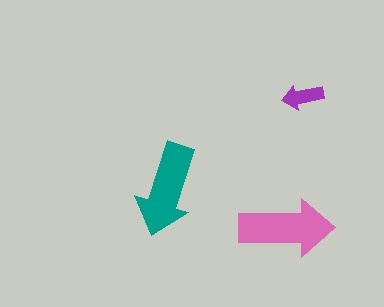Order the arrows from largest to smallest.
the pink one, the teal one, the purple one.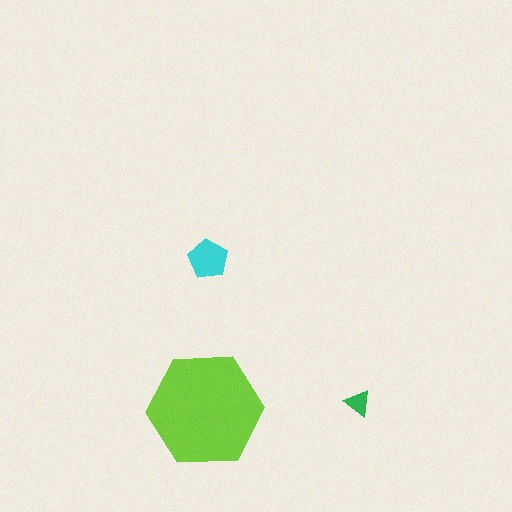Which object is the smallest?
The green triangle.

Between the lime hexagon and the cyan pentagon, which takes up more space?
The lime hexagon.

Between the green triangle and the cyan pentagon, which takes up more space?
The cyan pentagon.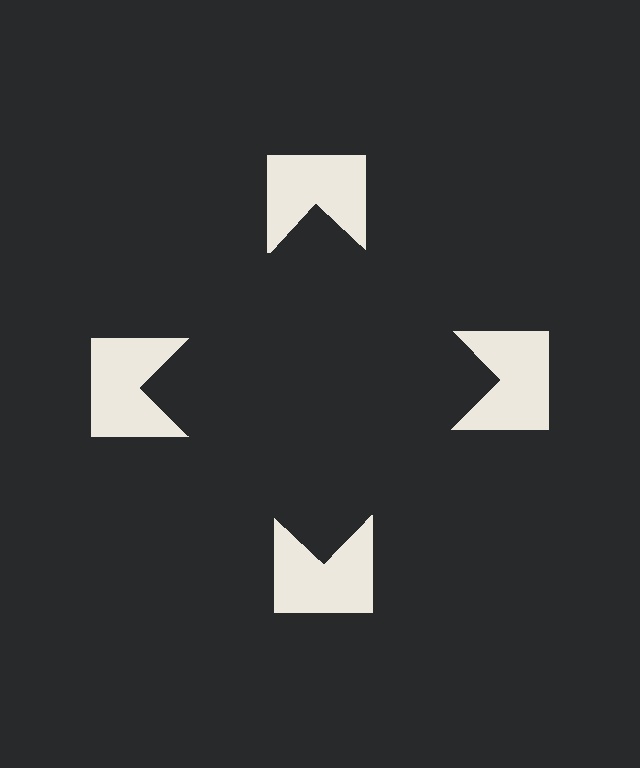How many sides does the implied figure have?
4 sides.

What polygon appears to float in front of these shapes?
An illusory square — its edges are inferred from the aligned wedge cuts in the notched squares, not physically drawn.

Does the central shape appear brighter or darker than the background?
It typically appears slightly darker than the background, even though no actual brightness change is drawn.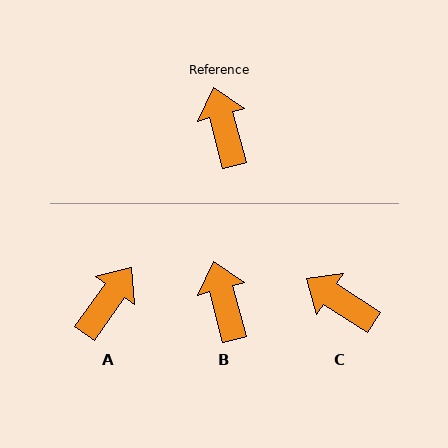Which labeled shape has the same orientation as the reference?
B.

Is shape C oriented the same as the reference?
No, it is off by about 42 degrees.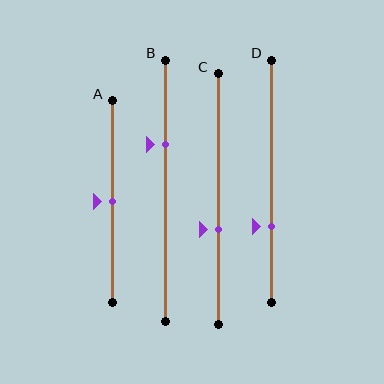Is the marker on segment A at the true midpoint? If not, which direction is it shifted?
Yes, the marker on segment A is at the true midpoint.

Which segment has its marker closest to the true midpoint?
Segment A has its marker closest to the true midpoint.